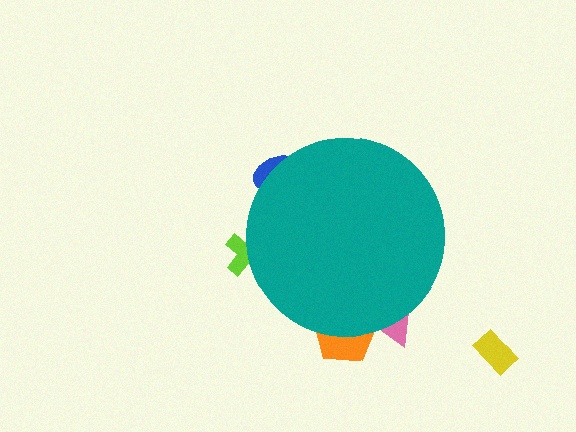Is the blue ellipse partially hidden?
Yes, the blue ellipse is partially hidden behind the teal circle.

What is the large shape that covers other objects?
A teal circle.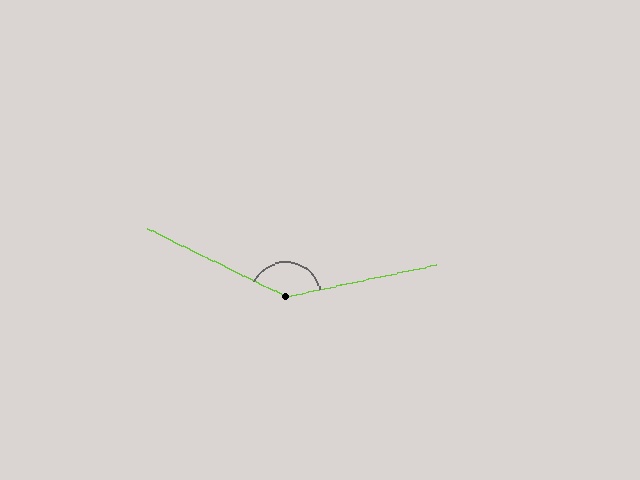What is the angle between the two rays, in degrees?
Approximately 142 degrees.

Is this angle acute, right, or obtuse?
It is obtuse.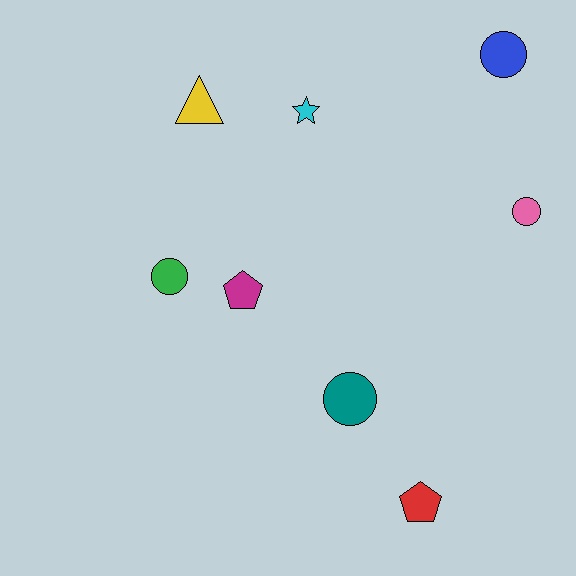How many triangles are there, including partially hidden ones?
There is 1 triangle.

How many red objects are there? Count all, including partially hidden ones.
There is 1 red object.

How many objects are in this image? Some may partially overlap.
There are 8 objects.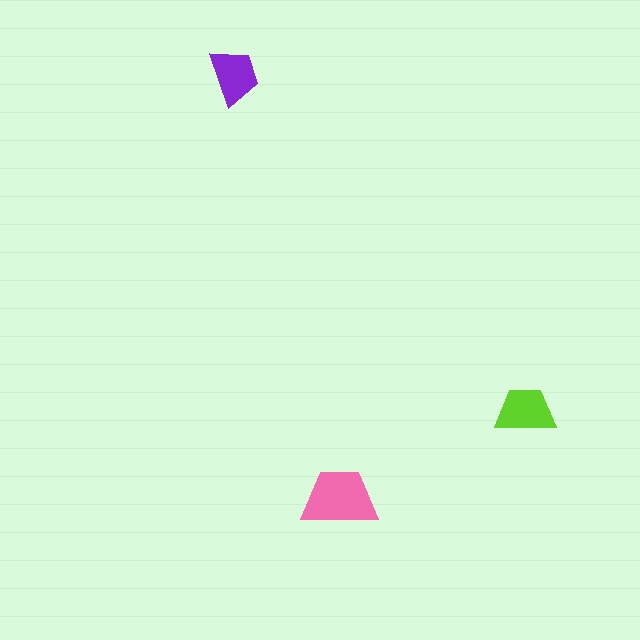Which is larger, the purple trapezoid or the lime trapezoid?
The lime one.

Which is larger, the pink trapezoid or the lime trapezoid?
The pink one.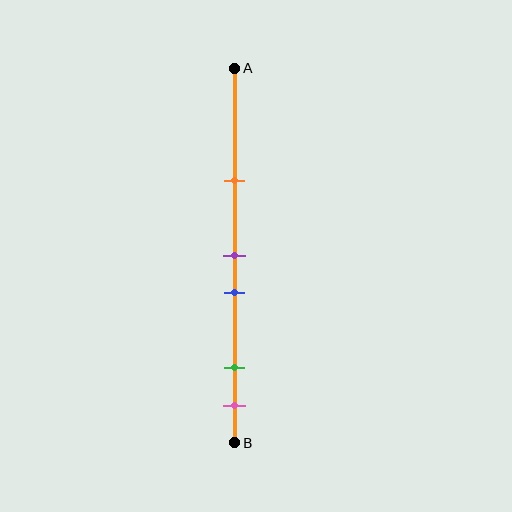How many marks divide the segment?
There are 5 marks dividing the segment.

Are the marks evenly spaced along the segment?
No, the marks are not evenly spaced.